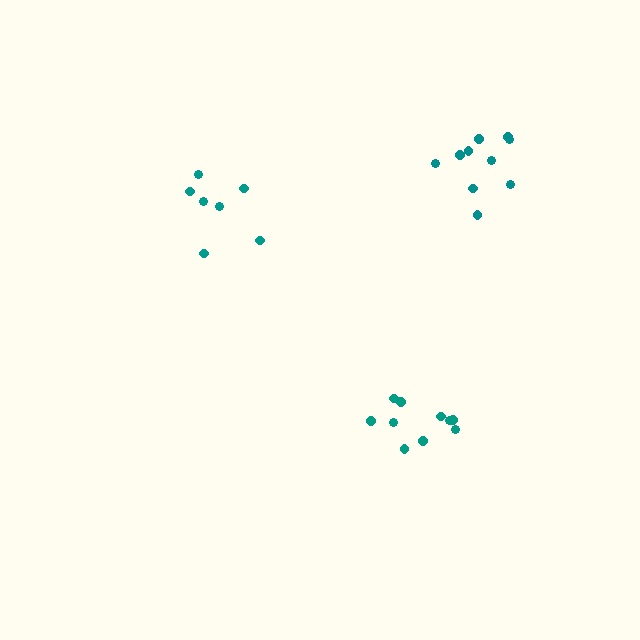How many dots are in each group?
Group 1: 7 dots, Group 2: 10 dots, Group 3: 10 dots (27 total).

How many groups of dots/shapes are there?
There are 3 groups.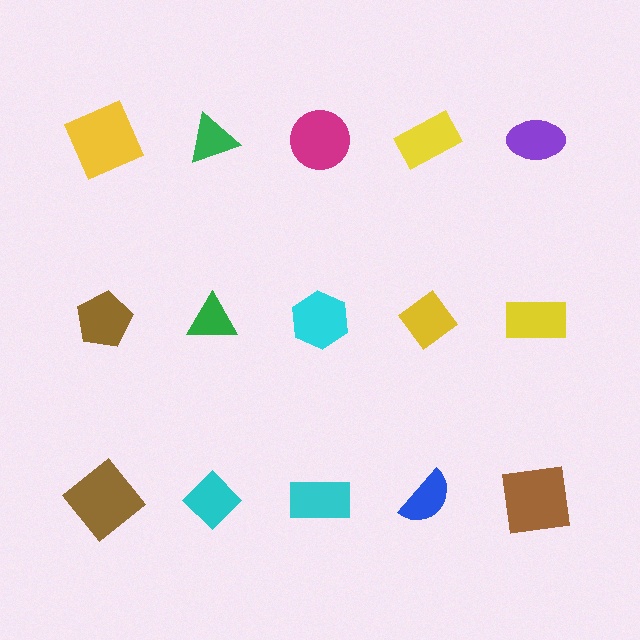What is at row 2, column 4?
A yellow diamond.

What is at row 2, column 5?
A yellow rectangle.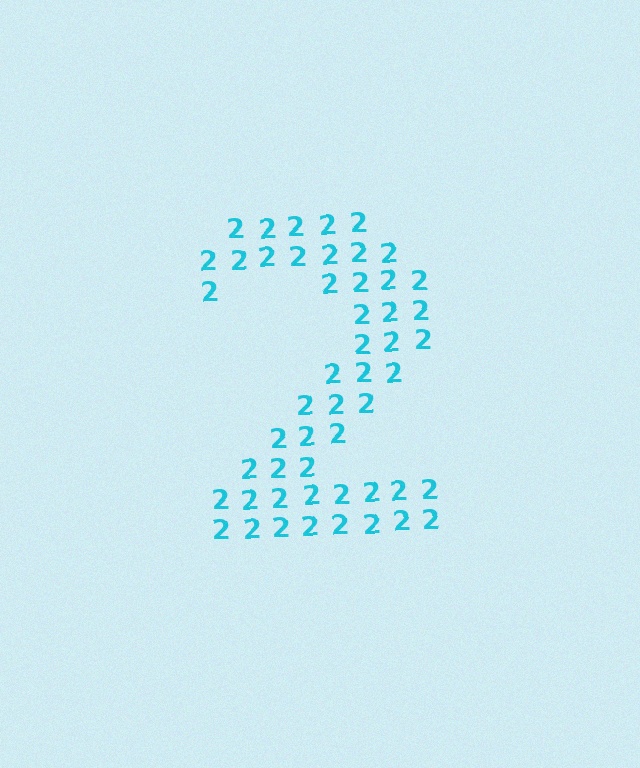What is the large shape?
The large shape is the digit 2.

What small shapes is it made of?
It is made of small digit 2's.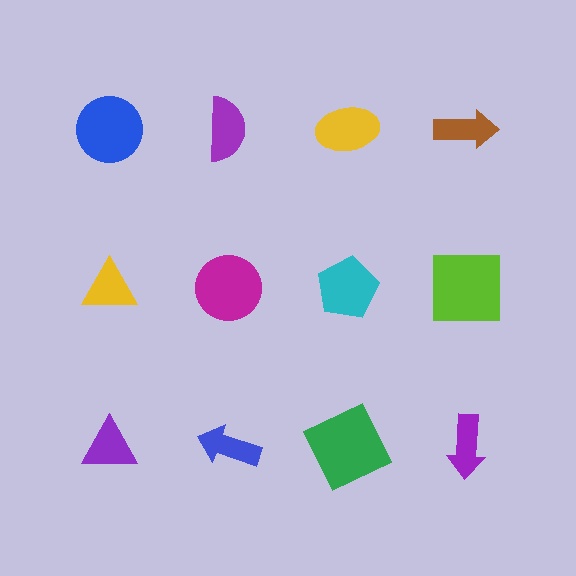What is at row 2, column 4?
A lime square.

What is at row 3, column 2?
A blue arrow.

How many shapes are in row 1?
4 shapes.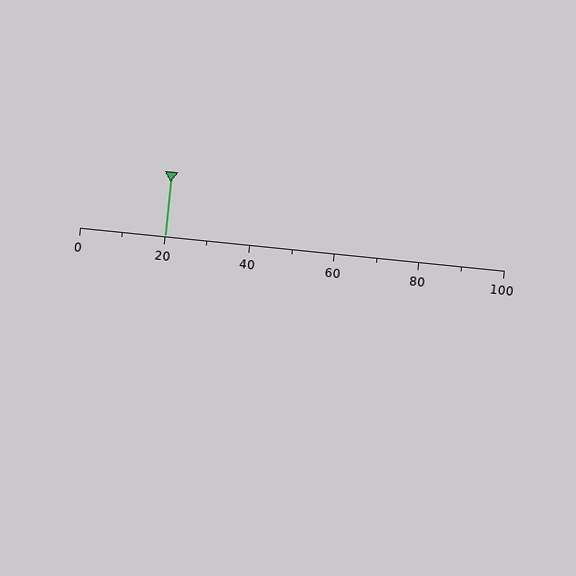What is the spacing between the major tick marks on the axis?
The major ticks are spaced 20 apart.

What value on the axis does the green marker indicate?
The marker indicates approximately 20.